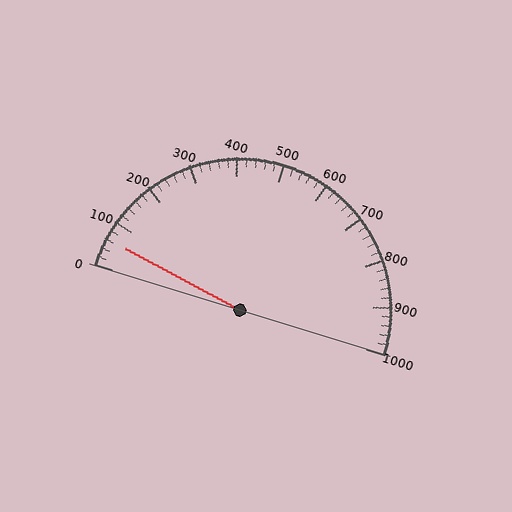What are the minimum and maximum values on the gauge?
The gauge ranges from 0 to 1000.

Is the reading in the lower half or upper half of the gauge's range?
The reading is in the lower half of the range (0 to 1000).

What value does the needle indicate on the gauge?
The needle indicates approximately 60.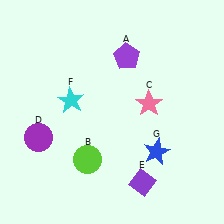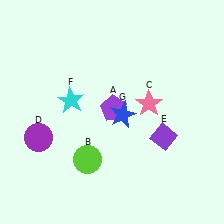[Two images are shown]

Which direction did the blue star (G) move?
The blue star (G) moved up.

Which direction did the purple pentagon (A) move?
The purple pentagon (A) moved down.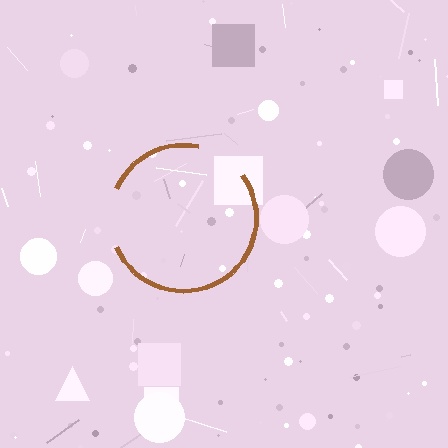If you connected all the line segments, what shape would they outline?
They would outline a circle.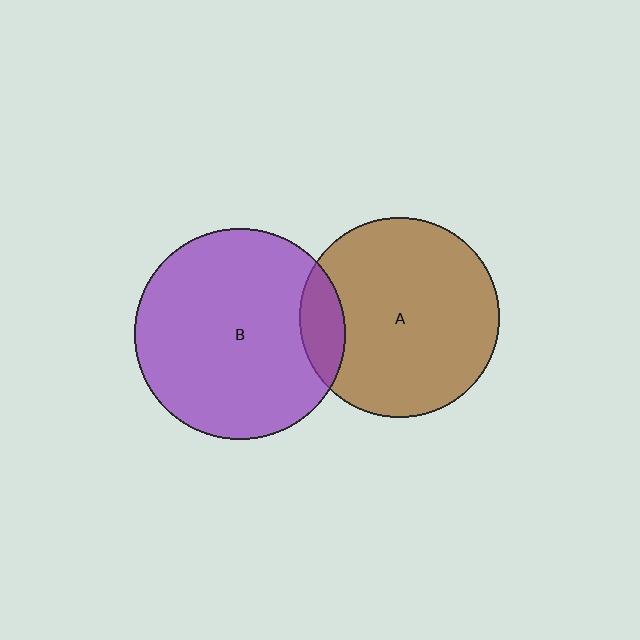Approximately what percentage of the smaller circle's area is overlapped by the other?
Approximately 10%.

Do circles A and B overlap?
Yes.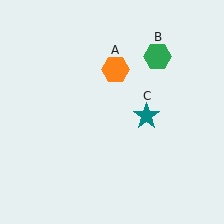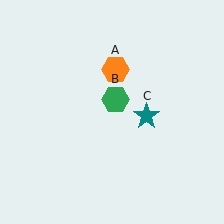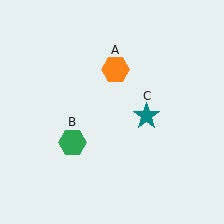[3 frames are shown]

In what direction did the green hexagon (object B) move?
The green hexagon (object B) moved down and to the left.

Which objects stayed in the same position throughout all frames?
Orange hexagon (object A) and teal star (object C) remained stationary.